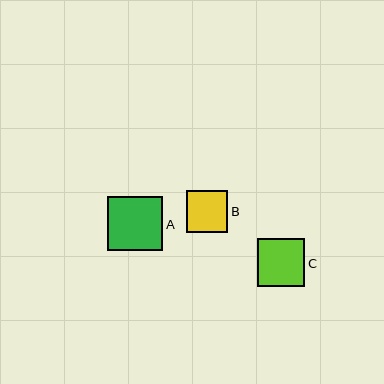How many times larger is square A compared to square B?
Square A is approximately 1.3 times the size of square B.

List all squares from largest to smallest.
From largest to smallest: A, C, B.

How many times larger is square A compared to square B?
Square A is approximately 1.3 times the size of square B.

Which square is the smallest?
Square B is the smallest with a size of approximately 42 pixels.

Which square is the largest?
Square A is the largest with a size of approximately 55 pixels.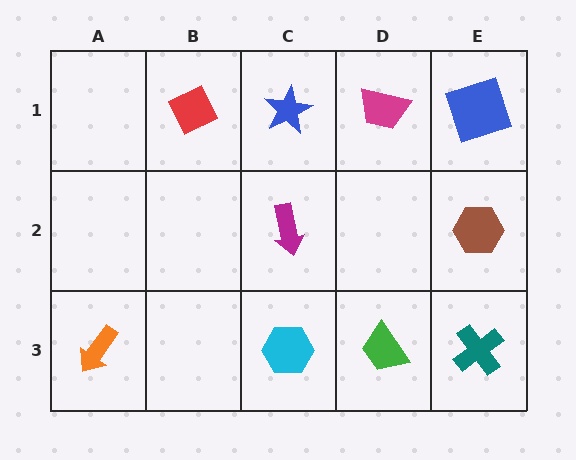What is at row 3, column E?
A teal cross.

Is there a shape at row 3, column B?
No, that cell is empty.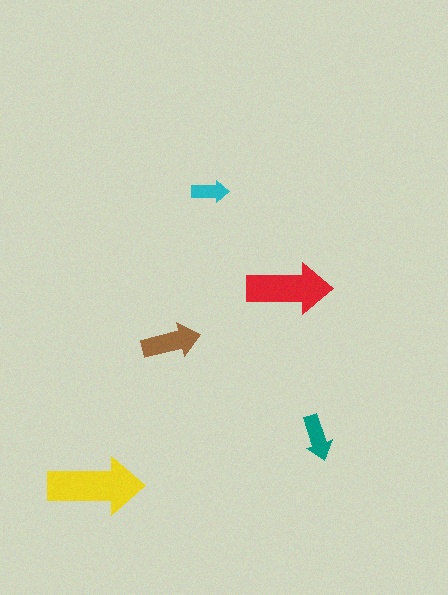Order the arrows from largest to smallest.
the yellow one, the red one, the brown one, the teal one, the cyan one.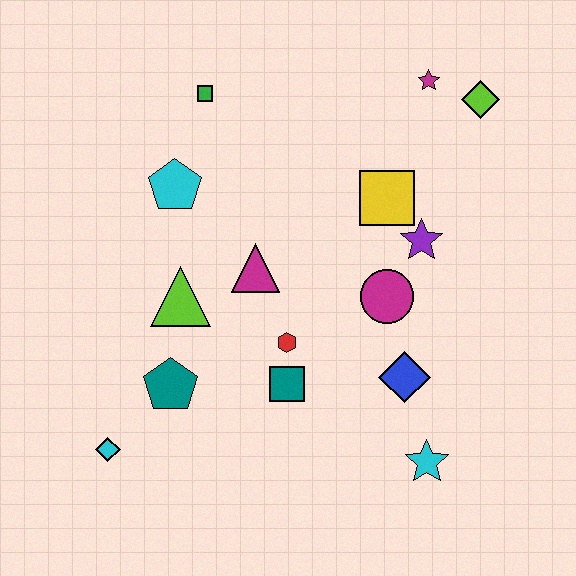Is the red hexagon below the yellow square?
Yes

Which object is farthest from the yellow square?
The cyan diamond is farthest from the yellow square.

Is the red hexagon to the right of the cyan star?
No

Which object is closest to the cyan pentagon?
The green square is closest to the cyan pentagon.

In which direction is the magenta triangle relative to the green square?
The magenta triangle is below the green square.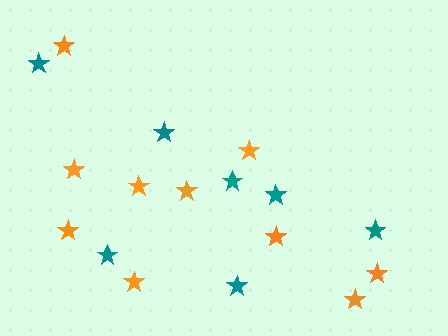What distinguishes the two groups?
There are 2 groups: one group of teal stars (7) and one group of orange stars (10).